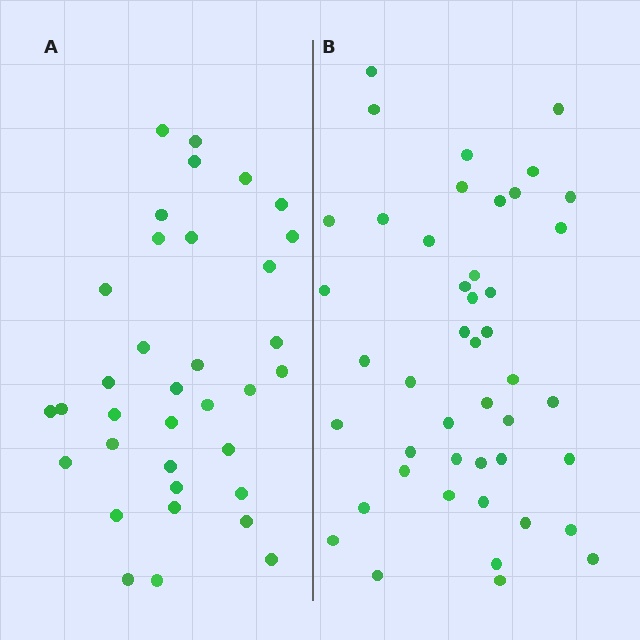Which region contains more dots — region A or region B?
Region B (the right region) has more dots.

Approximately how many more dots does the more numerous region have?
Region B has roughly 10 or so more dots than region A.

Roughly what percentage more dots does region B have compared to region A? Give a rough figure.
About 30% more.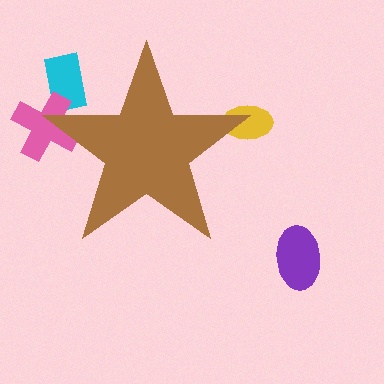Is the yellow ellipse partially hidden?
Yes, the yellow ellipse is partially hidden behind the brown star.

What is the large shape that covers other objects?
A brown star.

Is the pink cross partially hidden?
Yes, the pink cross is partially hidden behind the brown star.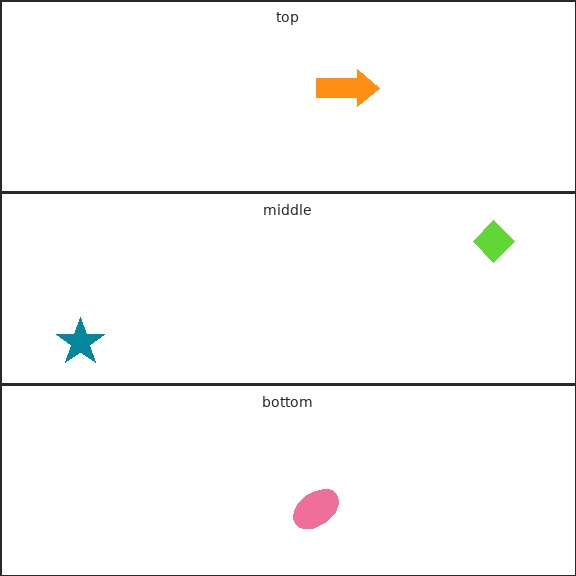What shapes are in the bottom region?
The pink ellipse.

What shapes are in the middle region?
The lime diamond, the teal star.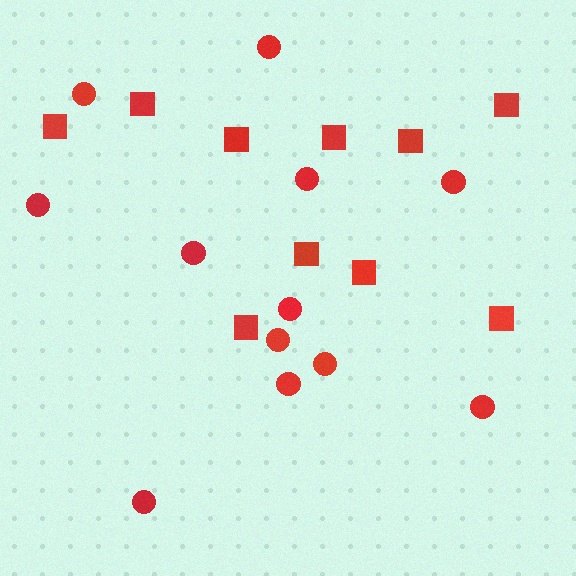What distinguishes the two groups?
There are 2 groups: one group of squares (10) and one group of circles (12).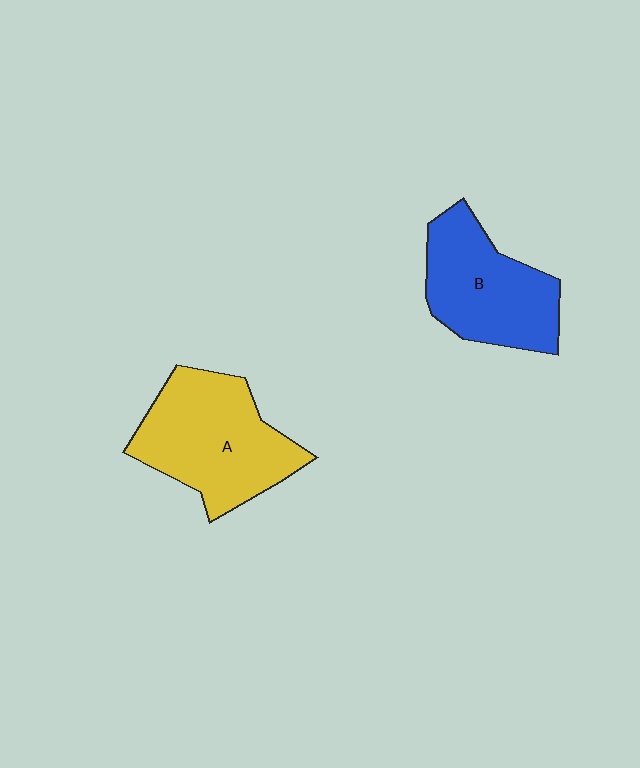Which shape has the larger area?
Shape A (yellow).